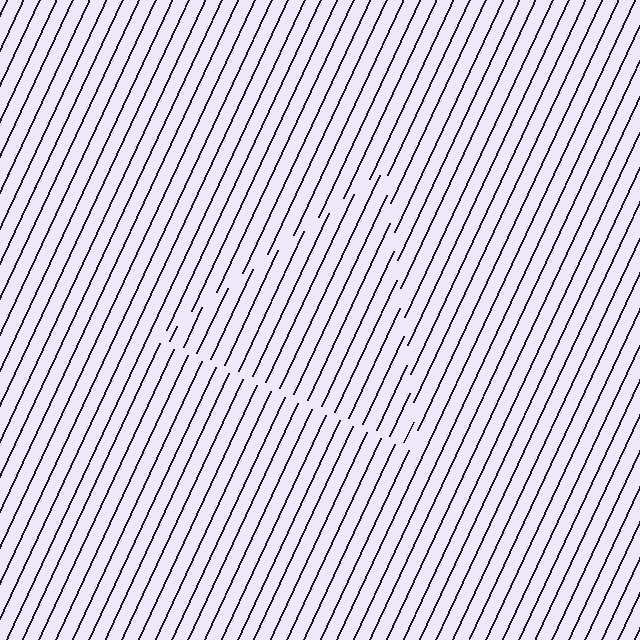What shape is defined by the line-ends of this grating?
An illusory triangle. The interior of the shape contains the same grating, shifted by half a period — the contour is defined by the phase discontinuity where line-ends from the inner and outer gratings abut.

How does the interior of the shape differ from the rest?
The interior of the shape contains the same grating, shifted by half a period — the contour is defined by the phase discontinuity where line-ends from the inner and outer gratings abut.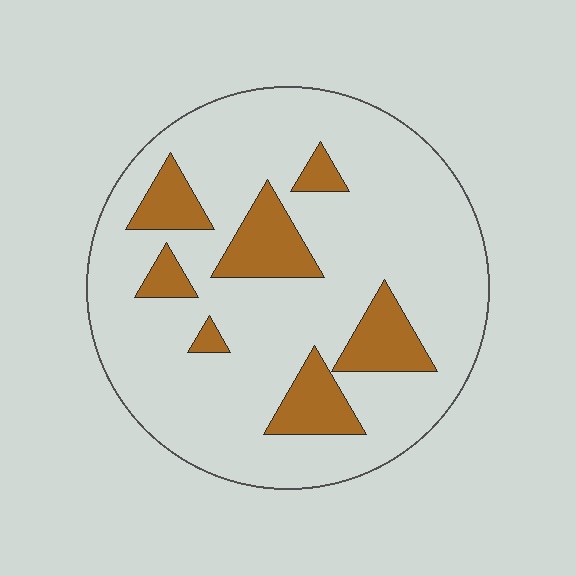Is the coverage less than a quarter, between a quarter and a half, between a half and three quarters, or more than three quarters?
Less than a quarter.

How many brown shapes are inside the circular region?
7.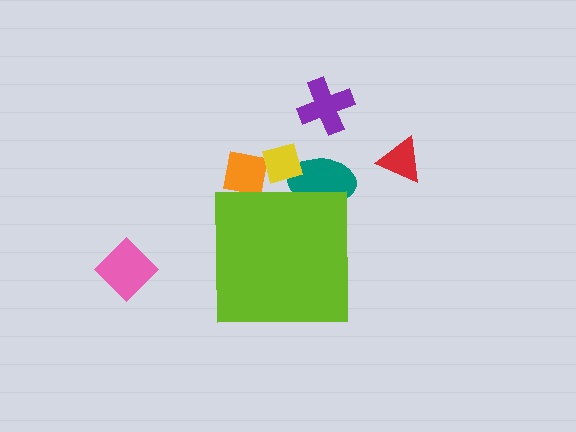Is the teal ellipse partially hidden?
Yes, the teal ellipse is partially hidden behind the lime square.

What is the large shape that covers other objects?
A lime square.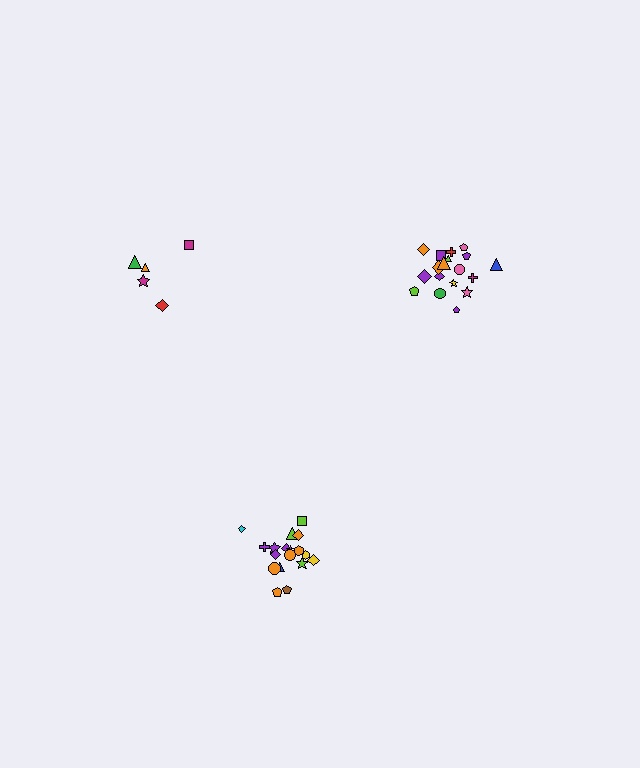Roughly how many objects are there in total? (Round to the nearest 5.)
Roughly 40 objects in total.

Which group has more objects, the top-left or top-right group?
The top-right group.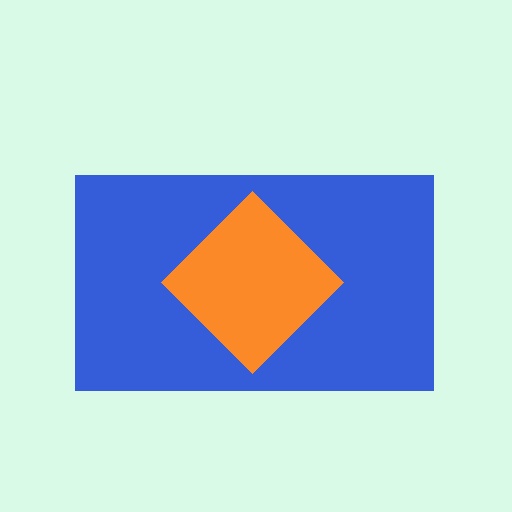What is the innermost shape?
The orange diamond.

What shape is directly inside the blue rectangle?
The orange diamond.